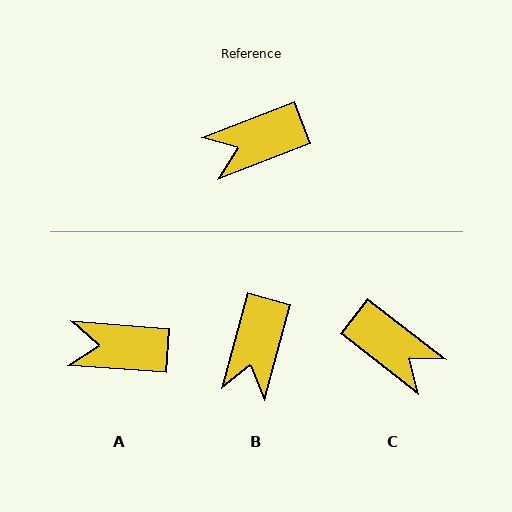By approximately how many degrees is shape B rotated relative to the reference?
Approximately 54 degrees counter-clockwise.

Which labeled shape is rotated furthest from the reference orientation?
C, about 121 degrees away.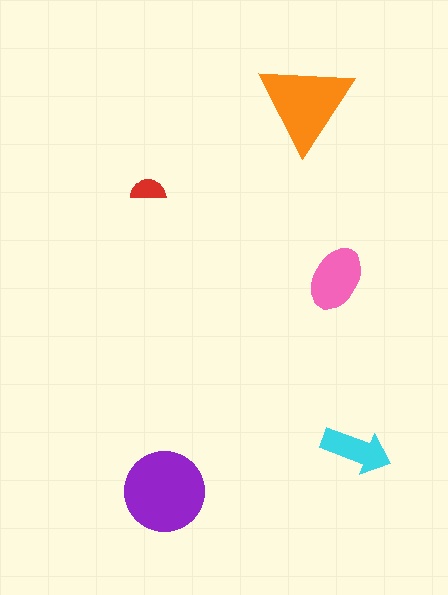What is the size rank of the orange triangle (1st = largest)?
2nd.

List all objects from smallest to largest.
The red semicircle, the cyan arrow, the pink ellipse, the orange triangle, the purple circle.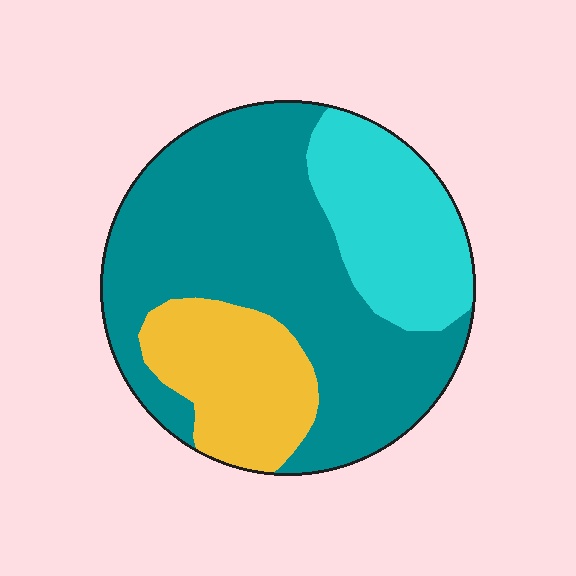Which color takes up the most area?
Teal, at roughly 60%.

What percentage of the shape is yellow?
Yellow covers 20% of the shape.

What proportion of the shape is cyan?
Cyan covers 22% of the shape.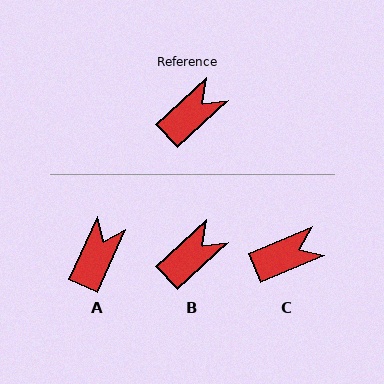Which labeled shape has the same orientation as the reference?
B.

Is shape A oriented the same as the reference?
No, it is off by about 23 degrees.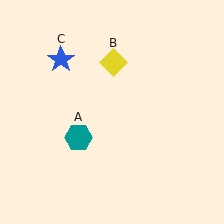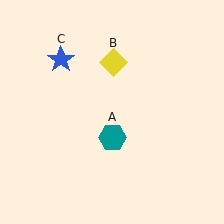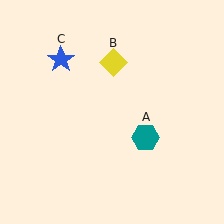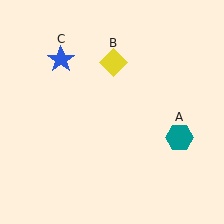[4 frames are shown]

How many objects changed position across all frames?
1 object changed position: teal hexagon (object A).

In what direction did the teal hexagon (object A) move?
The teal hexagon (object A) moved right.